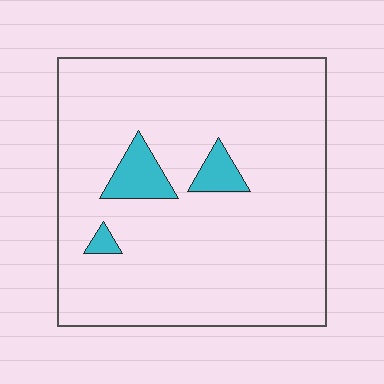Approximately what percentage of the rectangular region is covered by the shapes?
Approximately 5%.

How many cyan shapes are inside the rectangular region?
3.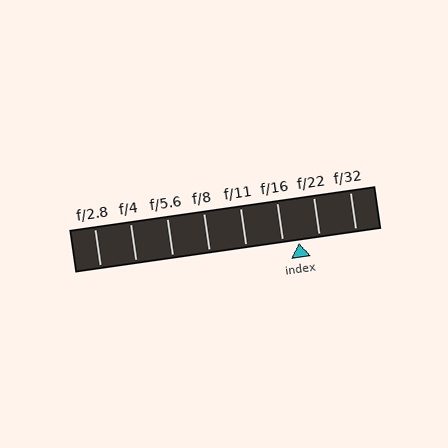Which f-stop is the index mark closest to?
The index mark is closest to f/16.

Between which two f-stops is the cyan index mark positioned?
The index mark is between f/16 and f/22.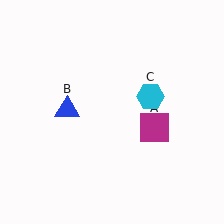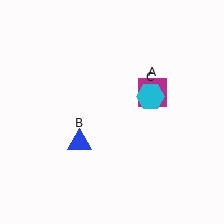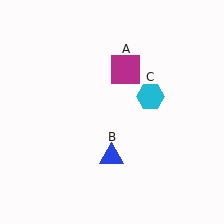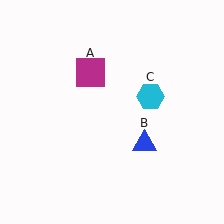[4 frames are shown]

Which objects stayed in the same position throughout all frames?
Cyan hexagon (object C) remained stationary.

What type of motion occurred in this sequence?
The magenta square (object A), blue triangle (object B) rotated counterclockwise around the center of the scene.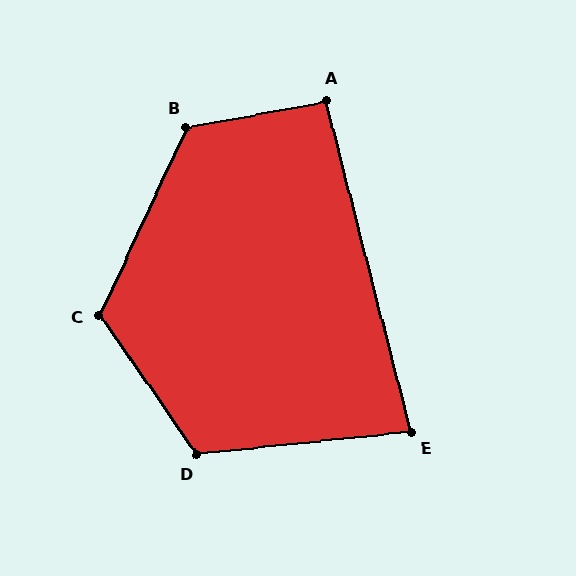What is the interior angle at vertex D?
Approximately 119 degrees (obtuse).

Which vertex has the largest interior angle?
B, at approximately 125 degrees.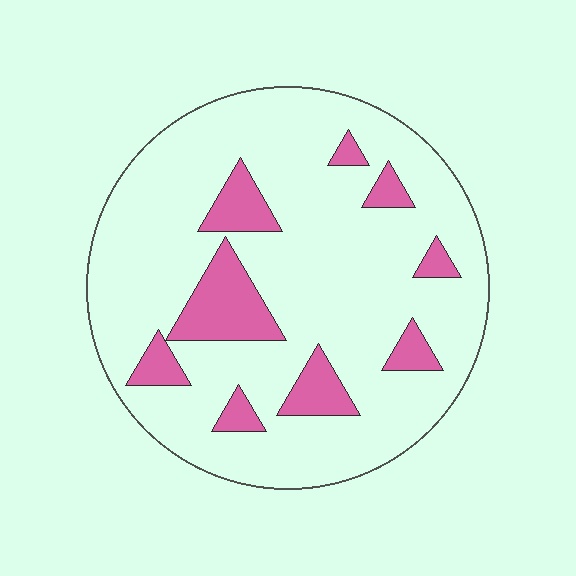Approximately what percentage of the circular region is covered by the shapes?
Approximately 15%.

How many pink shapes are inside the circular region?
9.